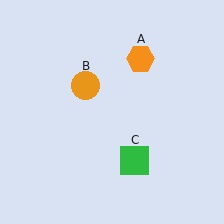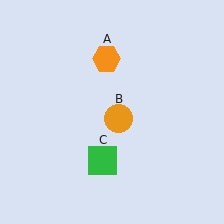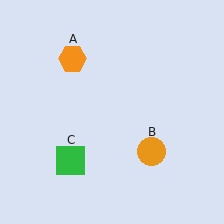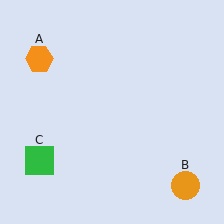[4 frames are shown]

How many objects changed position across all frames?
3 objects changed position: orange hexagon (object A), orange circle (object B), green square (object C).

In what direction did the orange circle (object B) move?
The orange circle (object B) moved down and to the right.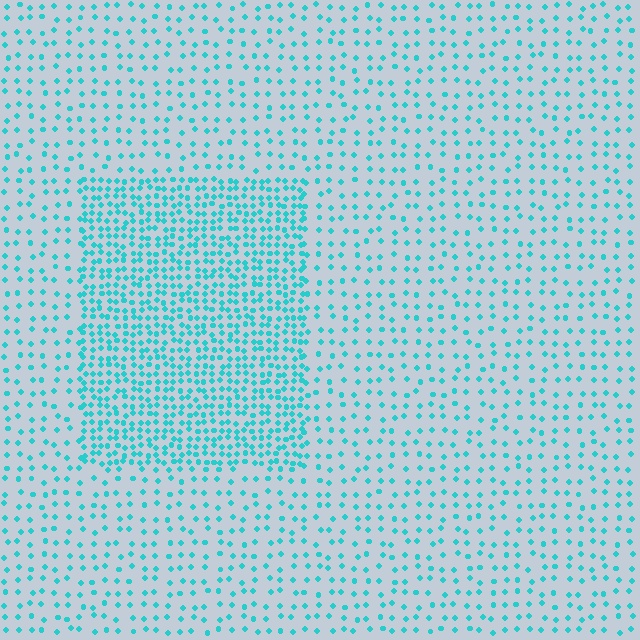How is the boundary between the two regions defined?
The boundary is defined by a change in element density (approximately 2.4x ratio). All elements are the same color, size, and shape.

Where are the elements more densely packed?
The elements are more densely packed inside the rectangle boundary.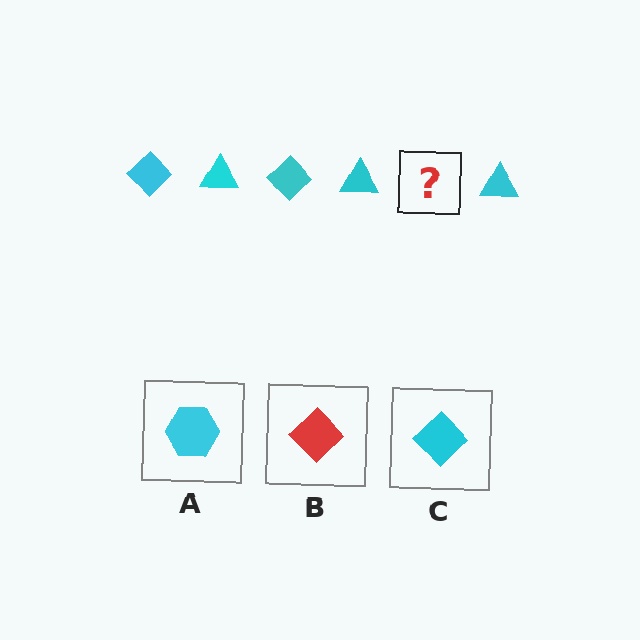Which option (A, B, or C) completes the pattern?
C.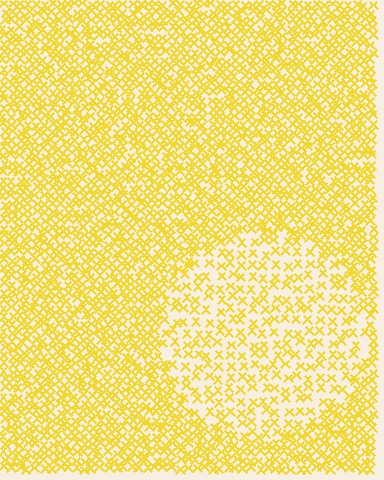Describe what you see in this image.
The image contains small yellow elements arranged at two different densities. A circle-shaped region is visible where the elements are less densely packed than the surrounding area.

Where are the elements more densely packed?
The elements are more densely packed outside the circle boundary.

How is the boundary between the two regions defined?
The boundary is defined by a change in element density (approximately 2.0x ratio). All elements are the same color, size, and shape.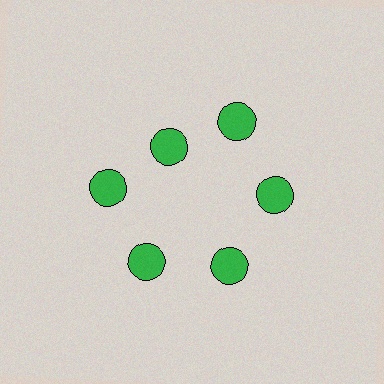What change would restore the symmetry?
The symmetry would be restored by moving it outward, back onto the ring so that all 6 circles sit at equal angles and equal distance from the center.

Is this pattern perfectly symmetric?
No. The 6 green circles are arranged in a ring, but one element near the 11 o'clock position is pulled inward toward the center, breaking the 6-fold rotational symmetry.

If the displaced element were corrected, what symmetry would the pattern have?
It would have 6-fold rotational symmetry — the pattern would map onto itself every 60 degrees.